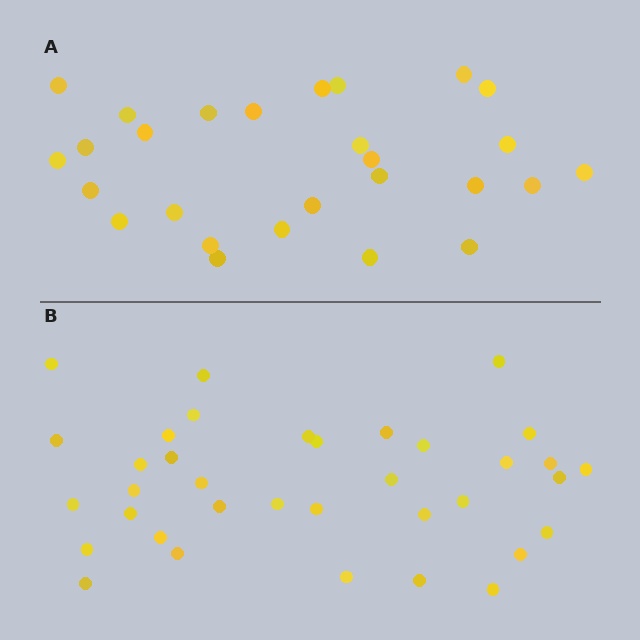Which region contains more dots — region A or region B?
Region B (the bottom region) has more dots.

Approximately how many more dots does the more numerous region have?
Region B has roughly 8 or so more dots than region A.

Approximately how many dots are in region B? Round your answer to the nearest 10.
About 40 dots. (The exact count is 36, which rounds to 40.)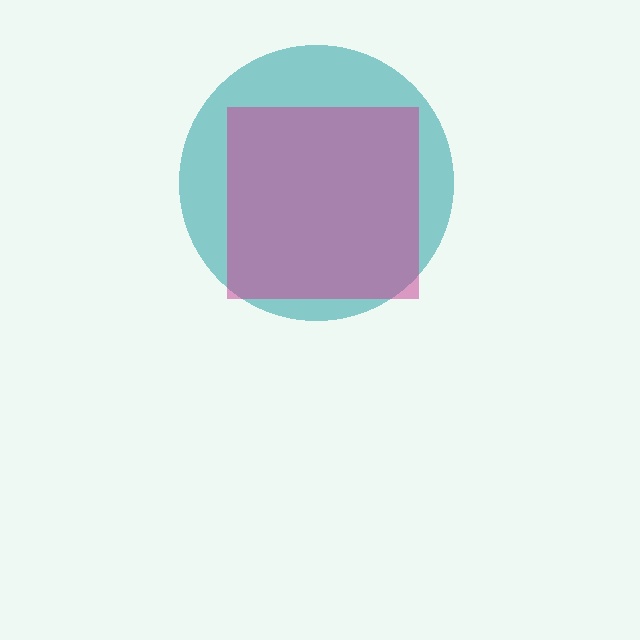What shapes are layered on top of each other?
The layered shapes are: a teal circle, a magenta square.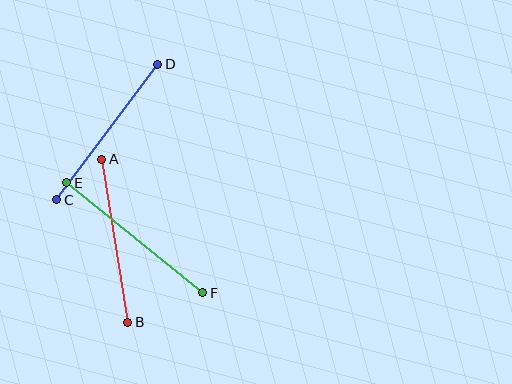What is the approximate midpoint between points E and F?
The midpoint is at approximately (135, 238) pixels.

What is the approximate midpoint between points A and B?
The midpoint is at approximately (115, 241) pixels.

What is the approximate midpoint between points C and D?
The midpoint is at approximately (107, 132) pixels.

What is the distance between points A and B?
The distance is approximately 165 pixels.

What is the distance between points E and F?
The distance is approximately 175 pixels.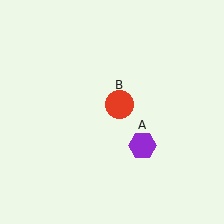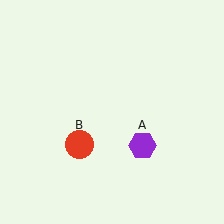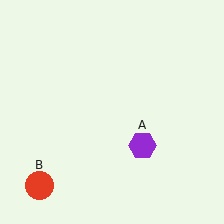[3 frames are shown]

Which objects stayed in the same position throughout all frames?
Purple hexagon (object A) remained stationary.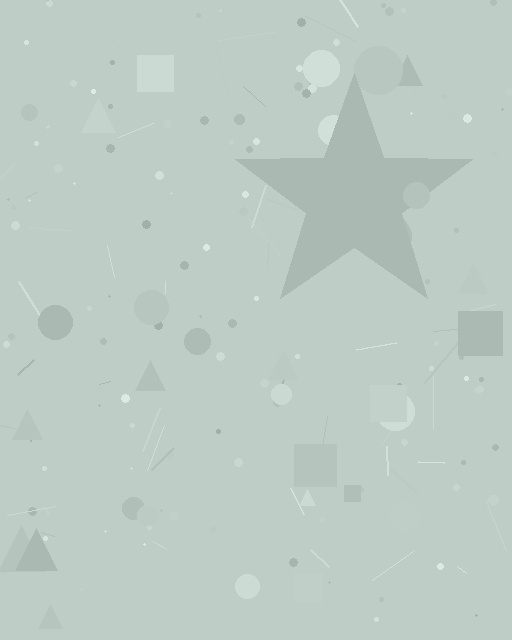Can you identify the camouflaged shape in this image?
The camouflaged shape is a star.